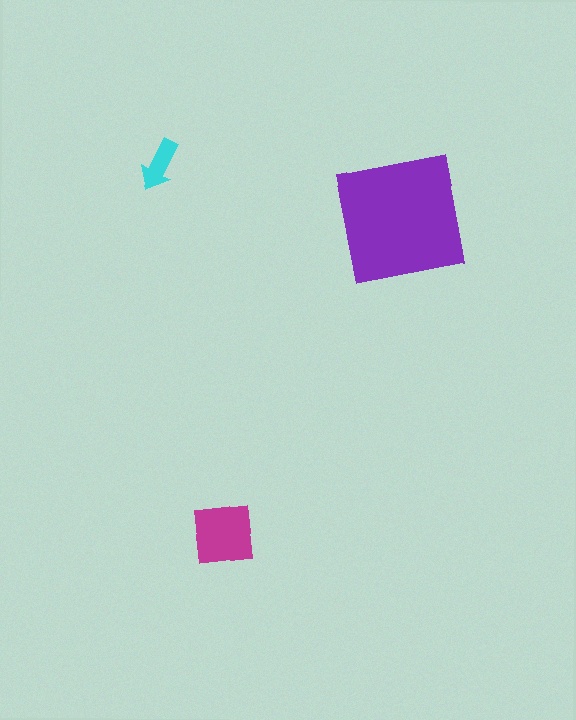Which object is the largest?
The purple square.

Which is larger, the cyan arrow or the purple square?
The purple square.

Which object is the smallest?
The cyan arrow.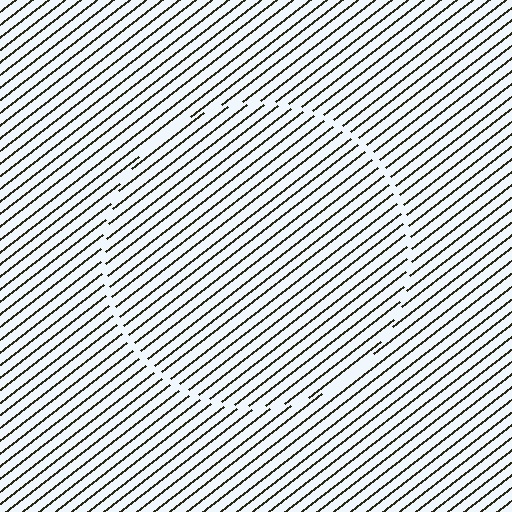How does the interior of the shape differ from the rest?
The interior of the shape contains the same grating, shifted by half a period — the contour is defined by the phase discontinuity where line-ends from the inner and outer gratings abut.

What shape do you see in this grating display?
An illusory circle. The interior of the shape contains the same grating, shifted by half a period — the contour is defined by the phase discontinuity where line-ends from the inner and outer gratings abut.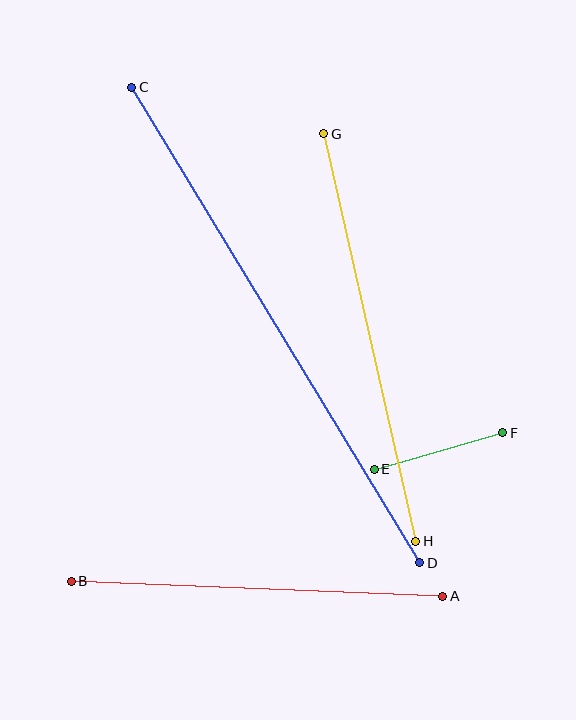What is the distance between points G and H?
The distance is approximately 418 pixels.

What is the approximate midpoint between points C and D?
The midpoint is at approximately (276, 325) pixels.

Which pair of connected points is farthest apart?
Points C and D are farthest apart.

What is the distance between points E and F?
The distance is approximately 134 pixels.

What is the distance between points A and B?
The distance is approximately 372 pixels.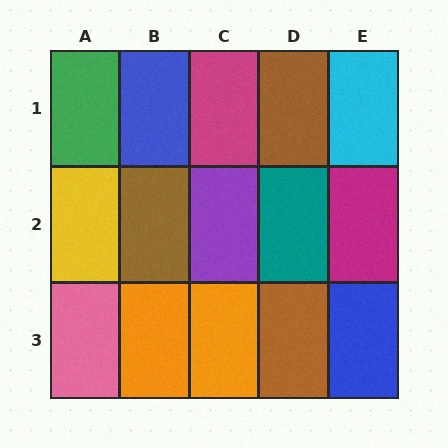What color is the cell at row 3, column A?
Pink.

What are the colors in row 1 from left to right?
Green, blue, magenta, brown, cyan.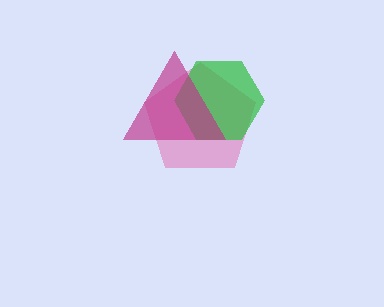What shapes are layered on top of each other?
The layered shapes are: a pink pentagon, a green hexagon, a magenta triangle.